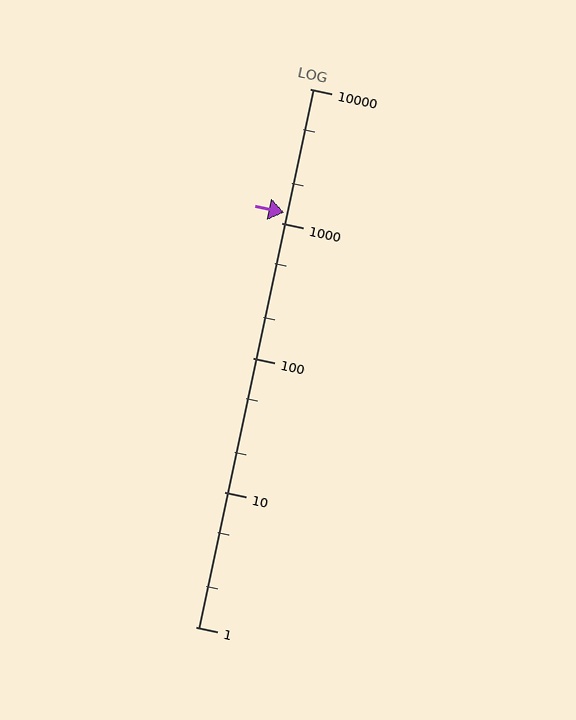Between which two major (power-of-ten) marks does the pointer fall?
The pointer is between 1000 and 10000.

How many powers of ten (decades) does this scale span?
The scale spans 4 decades, from 1 to 10000.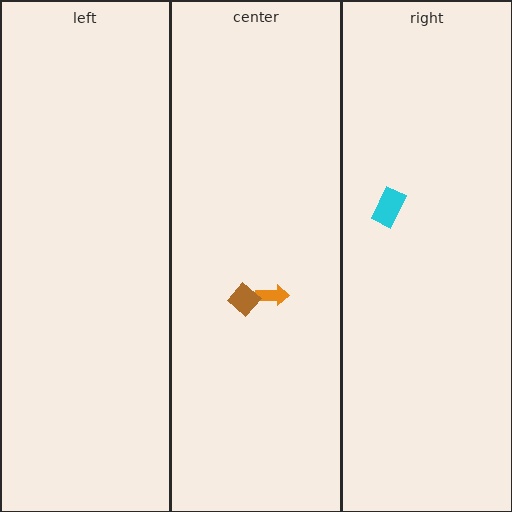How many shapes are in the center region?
2.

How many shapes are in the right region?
1.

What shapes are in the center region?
The orange arrow, the brown diamond.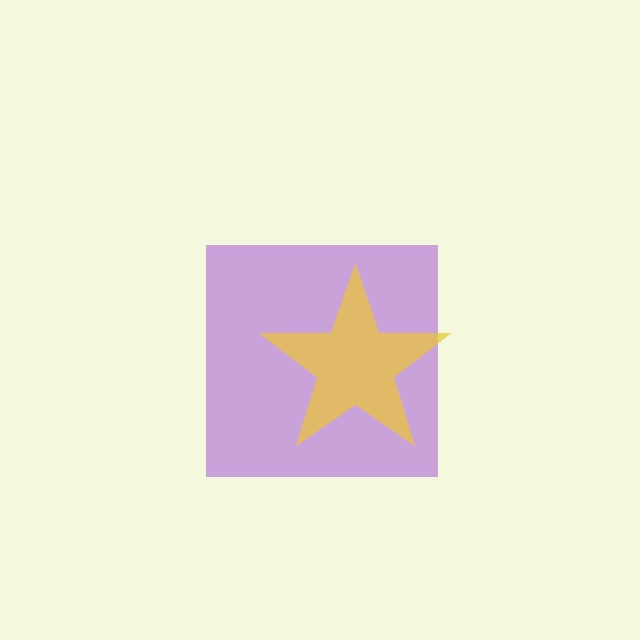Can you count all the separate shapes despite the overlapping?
Yes, there are 2 separate shapes.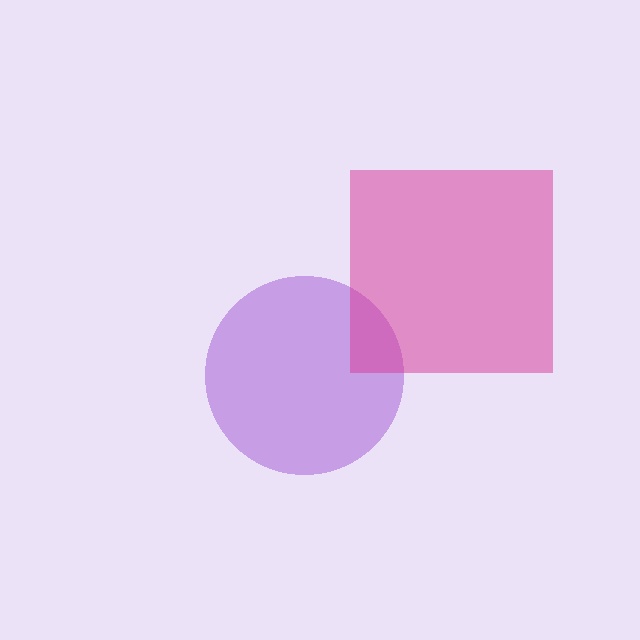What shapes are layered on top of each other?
The layered shapes are: a purple circle, a magenta square.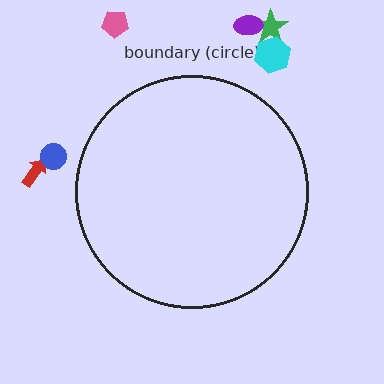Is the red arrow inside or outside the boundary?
Outside.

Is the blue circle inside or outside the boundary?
Outside.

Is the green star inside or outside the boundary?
Outside.